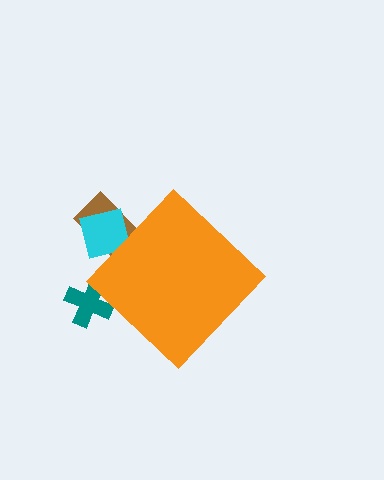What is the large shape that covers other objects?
An orange diamond.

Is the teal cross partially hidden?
Yes, the teal cross is partially hidden behind the orange diamond.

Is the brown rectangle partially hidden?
Yes, the brown rectangle is partially hidden behind the orange diamond.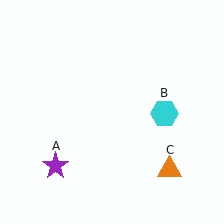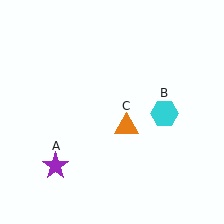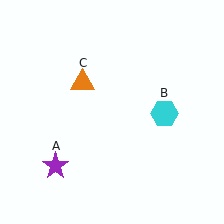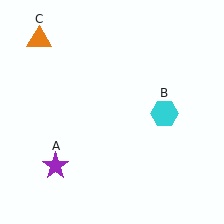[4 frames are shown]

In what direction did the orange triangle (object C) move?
The orange triangle (object C) moved up and to the left.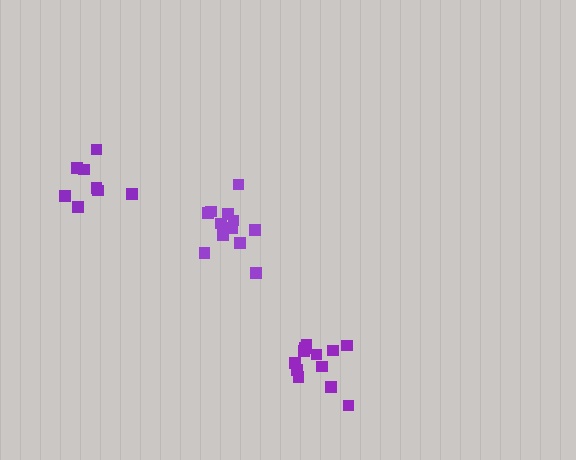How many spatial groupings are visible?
There are 3 spatial groupings.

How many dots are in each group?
Group 1: 8 dots, Group 2: 12 dots, Group 3: 12 dots (32 total).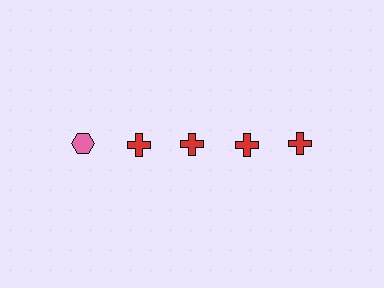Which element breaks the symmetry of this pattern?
The pink hexagon in the top row, leftmost column breaks the symmetry. All other shapes are red crosses.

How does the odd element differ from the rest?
It differs in both color (pink instead of red) and shape (hexagon instead of cross).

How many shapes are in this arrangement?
There are 5 shapes arranged in a grid pattern.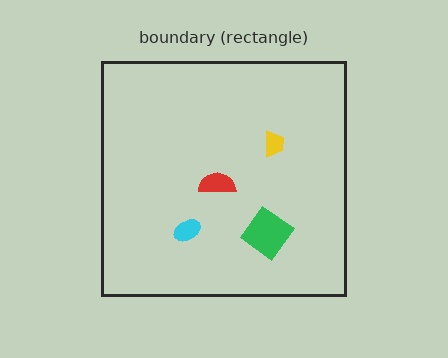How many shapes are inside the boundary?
4 inside, 0 outside.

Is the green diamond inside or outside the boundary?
Inside.